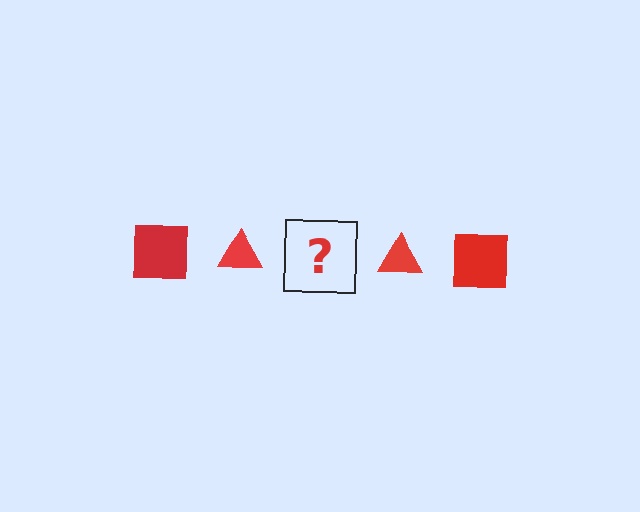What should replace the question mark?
The question mark should be replaced with a red square.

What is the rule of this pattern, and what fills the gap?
The rule is that the pattern cycles through square, triangle shapes in red. The gap should be filled with a red square.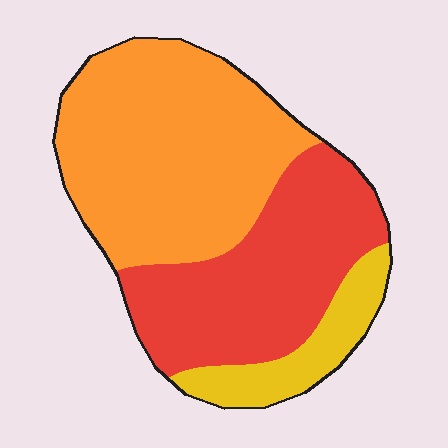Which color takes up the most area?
Orange, at roughly 50%.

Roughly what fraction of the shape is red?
Red takes up about three eighths (3/8) of the shape.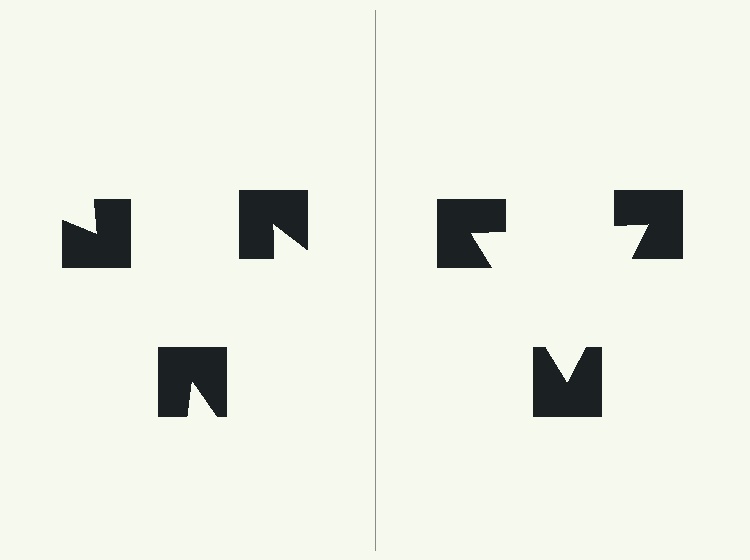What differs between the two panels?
The notched squares are positioned identically on both sides; only the wedge orientations differ. On the right they align to a triangle; on the left they are misaligned.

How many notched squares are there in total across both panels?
6 — 3 on each side.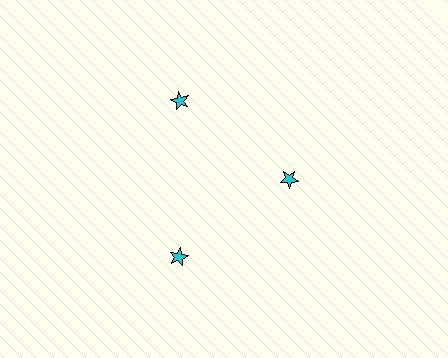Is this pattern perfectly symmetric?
No. The 3 cyan stars are arranged in a ring, but one element near the 3 o'clock position is pulled inward toward the center, breaking the 3-fold rotational symmetry.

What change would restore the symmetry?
The symmetry would be restored by moving it outward, back onto the ring so that all 3 stars sit at equal angles and equal distance from the center.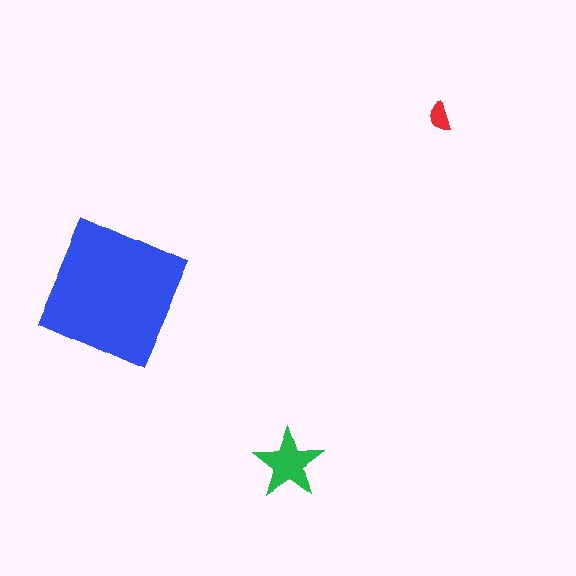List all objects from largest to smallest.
The blue square, the green star, the red semicircle.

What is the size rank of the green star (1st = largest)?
2nd.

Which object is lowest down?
The green star is bottommost.